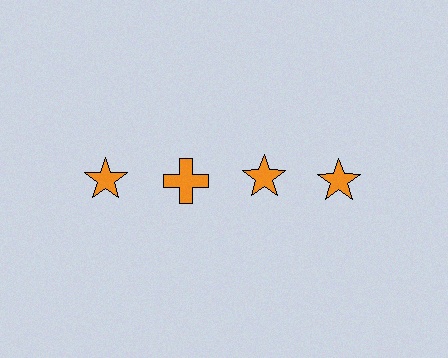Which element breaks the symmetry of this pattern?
The orange cross in the top row, second from left column breaks the symmetry. All other shapes are orange stars.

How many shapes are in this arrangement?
There are 4 shapes arranged in a grid pattern.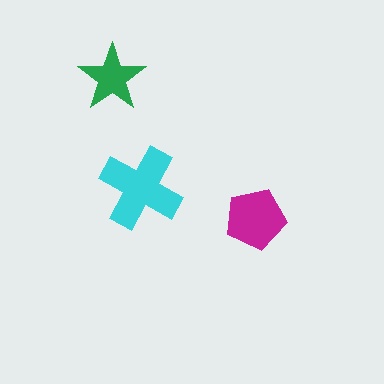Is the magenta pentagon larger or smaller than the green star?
Larger.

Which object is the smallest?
The green star.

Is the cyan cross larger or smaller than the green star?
Larger.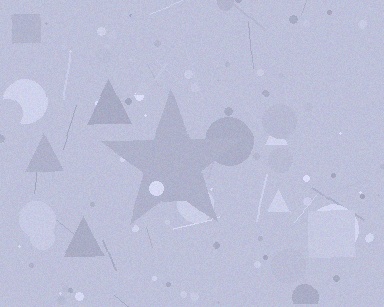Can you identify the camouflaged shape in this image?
The camouflaged shape is a star.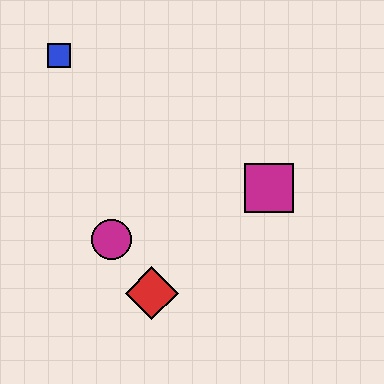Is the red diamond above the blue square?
No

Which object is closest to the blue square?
The magenta circle is closest to the blue square.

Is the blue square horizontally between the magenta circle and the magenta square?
No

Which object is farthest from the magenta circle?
The blue square is farthest from the magenta circle.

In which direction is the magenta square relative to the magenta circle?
The magenta square is to the right of the magenta circle.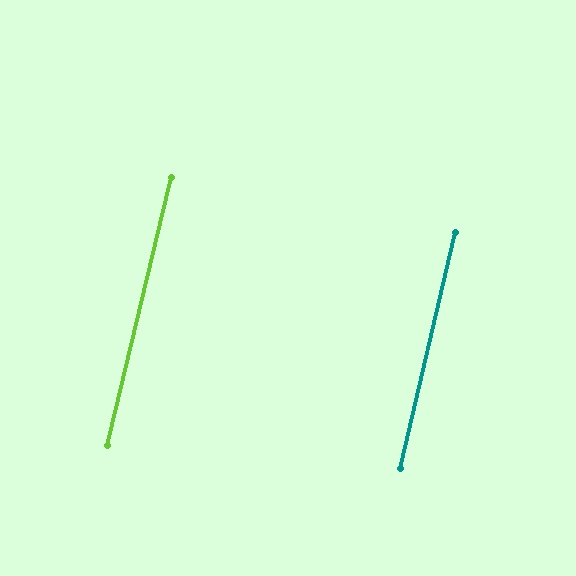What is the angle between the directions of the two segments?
Approximately 0 degrees.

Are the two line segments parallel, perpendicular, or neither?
Parallel — their directions differ by only 0.3°.